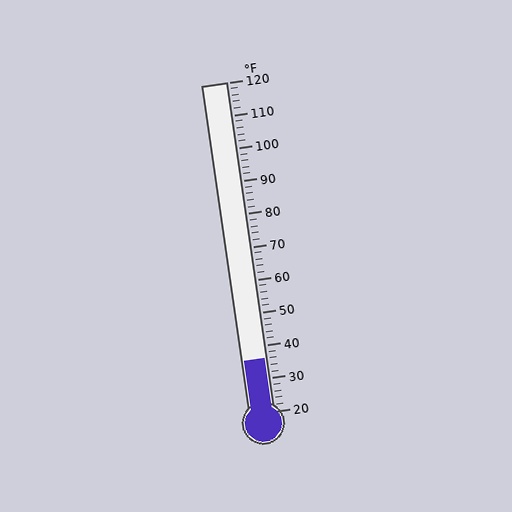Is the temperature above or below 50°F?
The temperature is below 50°F.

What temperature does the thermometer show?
The thermometer shows approximately 36°F.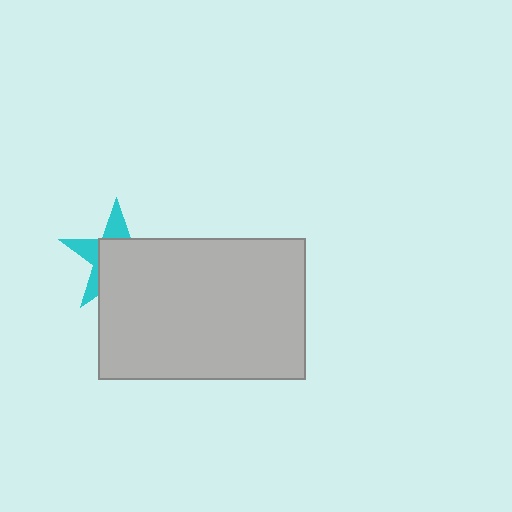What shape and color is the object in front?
The object in front is a light gray rectangle.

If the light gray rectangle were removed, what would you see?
You would see the complete cyan star.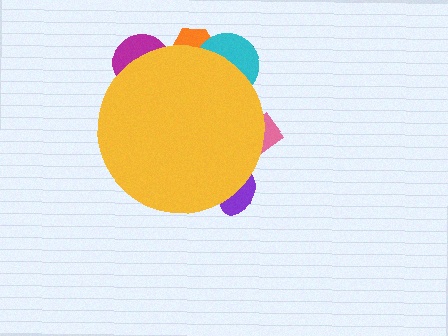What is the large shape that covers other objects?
A yellow circle.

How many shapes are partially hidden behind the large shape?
6 shapes are partially hidden.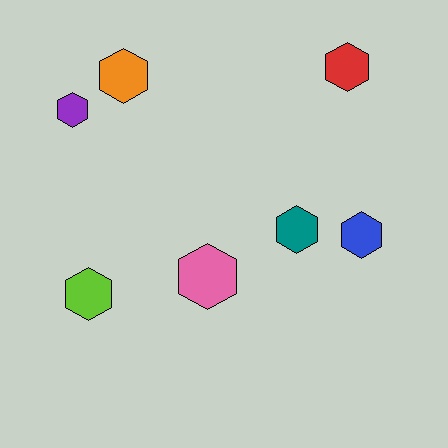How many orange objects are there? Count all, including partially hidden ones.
There is 1 orange object.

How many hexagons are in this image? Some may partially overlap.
There are 7 hexagons.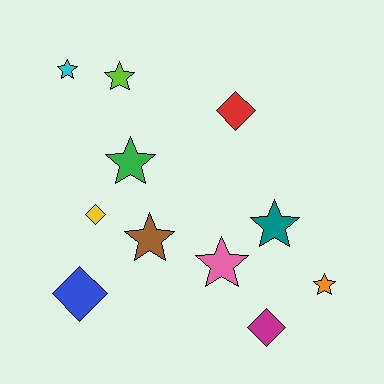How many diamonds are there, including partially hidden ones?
There are 4 diamonds.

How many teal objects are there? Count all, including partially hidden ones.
There is 1 teal object.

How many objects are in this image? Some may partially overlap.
There are 11 objects.